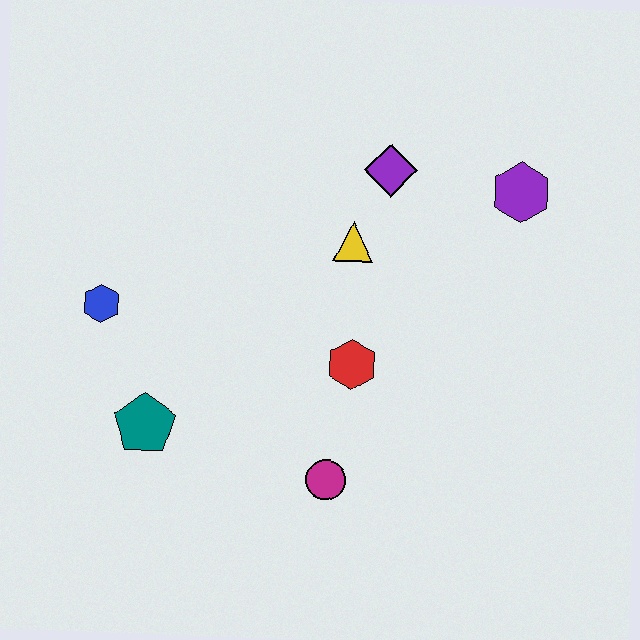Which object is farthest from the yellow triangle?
The teal pentagon is farthest from the yellow triangle.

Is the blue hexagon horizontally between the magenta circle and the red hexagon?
No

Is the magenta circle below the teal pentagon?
Yes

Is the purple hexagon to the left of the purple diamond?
No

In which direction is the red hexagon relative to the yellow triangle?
The red hexagon is below the yellow triangle.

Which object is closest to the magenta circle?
The red hexagon is closest to the magenta circle.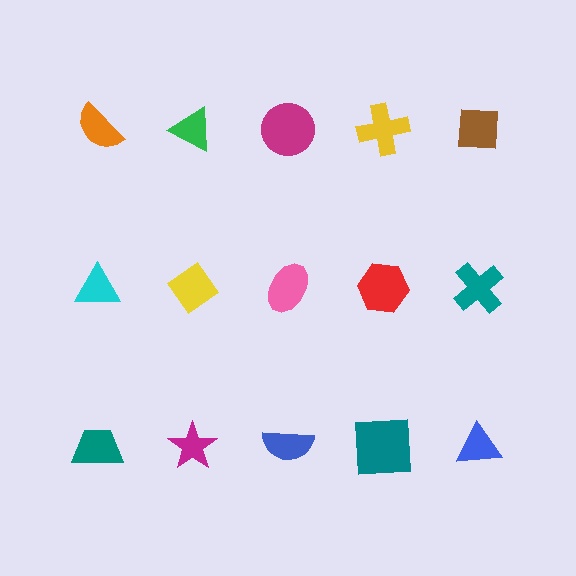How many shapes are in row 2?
5 shapes.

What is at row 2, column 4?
A red hexagon.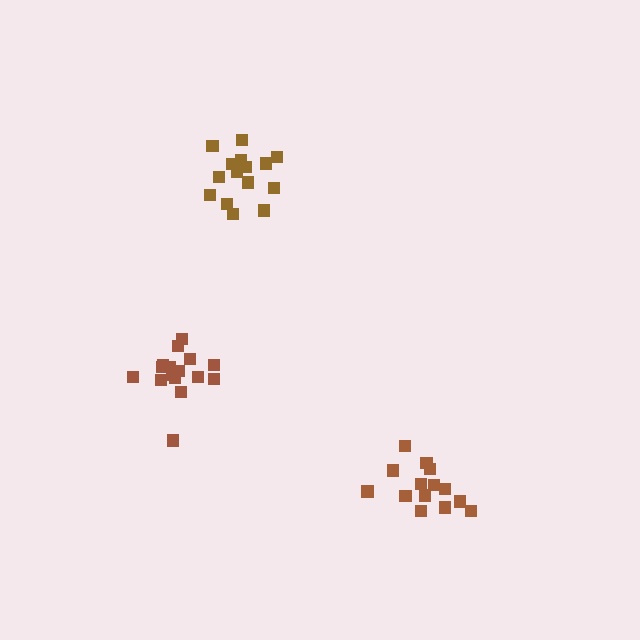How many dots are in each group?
Group 1: 15 dots, Group 2: 14 dots, Group 3: 17 dots (46 total).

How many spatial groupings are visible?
There are 3 spatial groupings.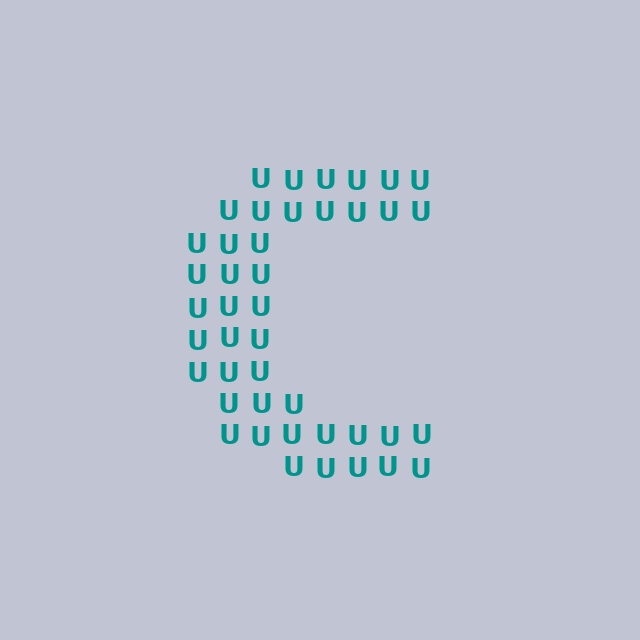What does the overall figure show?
The overall figure shows the letter C.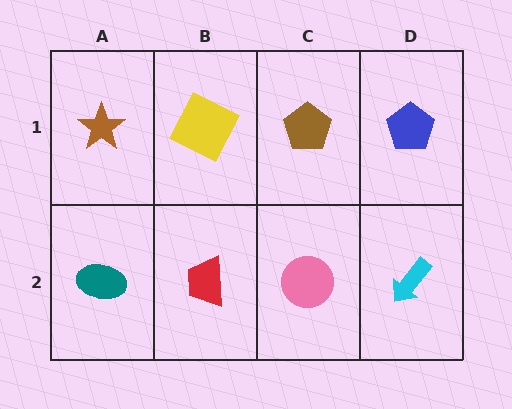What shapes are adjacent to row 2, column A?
A brown star (row 1, column A), a red trapezoid (row 2, column B).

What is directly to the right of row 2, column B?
A pink circle.